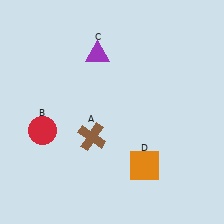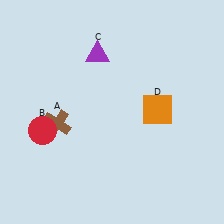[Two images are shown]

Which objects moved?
The objects that moved are: the brown cross (A), the orange square (D).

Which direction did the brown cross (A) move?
The brown cross (A) moved left.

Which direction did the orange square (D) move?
The orange square (D) moved up.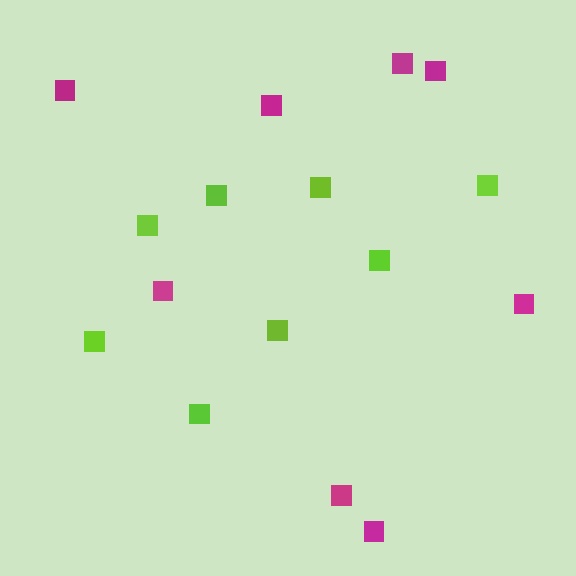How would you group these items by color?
There are 2 groups: one group of lime squares (8) and one group of magenta squares (8).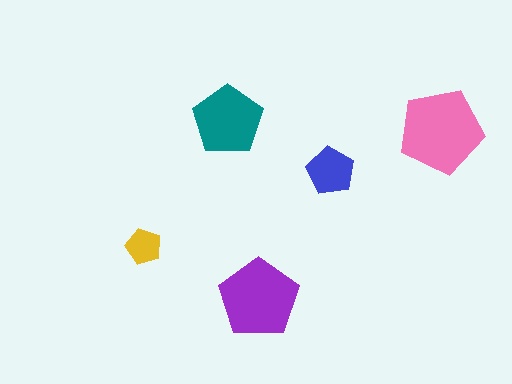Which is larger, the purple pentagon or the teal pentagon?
The purple one.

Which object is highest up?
The teal pentagon is topmost.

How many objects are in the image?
There are 5 objects in the image.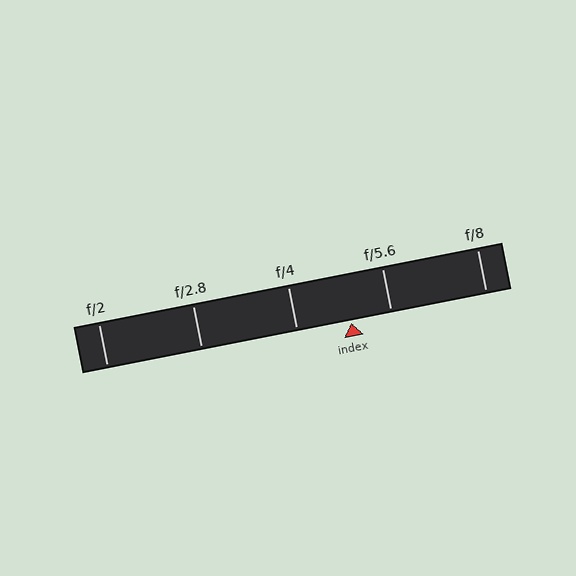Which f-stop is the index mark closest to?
The index mark is closest to f/5.6.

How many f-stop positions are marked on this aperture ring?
There are 5 f-stop positions marked.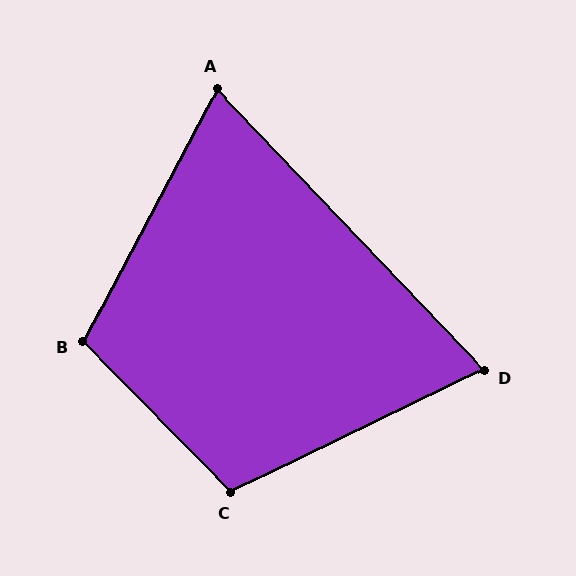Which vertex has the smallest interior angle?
A, at approximately 71 degrees.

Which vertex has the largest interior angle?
C, at approximately 109 degrees.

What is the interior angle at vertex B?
Approximately 108 degrees (obtuse).